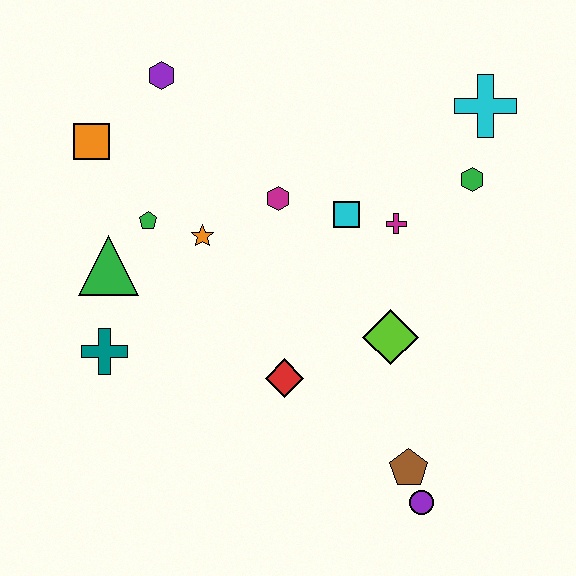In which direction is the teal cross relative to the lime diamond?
The teal cross is to the left of the lime diamond.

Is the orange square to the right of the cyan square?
No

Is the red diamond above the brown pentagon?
Yes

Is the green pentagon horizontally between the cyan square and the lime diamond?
No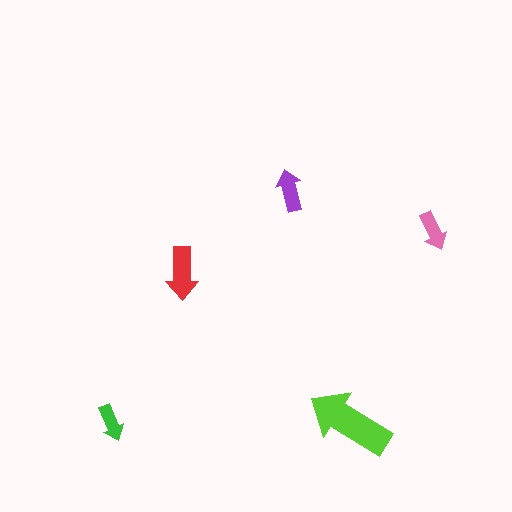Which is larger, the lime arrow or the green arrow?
The lime one.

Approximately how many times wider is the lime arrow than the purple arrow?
About 2 times wider.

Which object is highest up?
The purple arrow is topmost.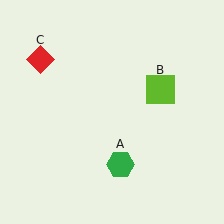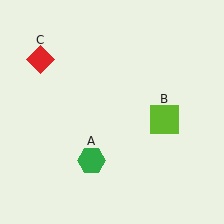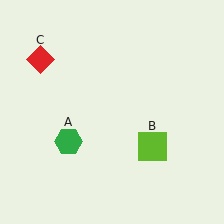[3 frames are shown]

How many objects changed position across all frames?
2 objects changed position: green hexagon (object A), lime square (object B).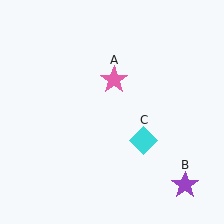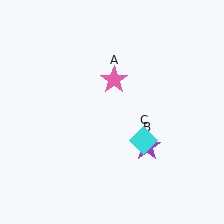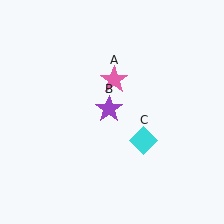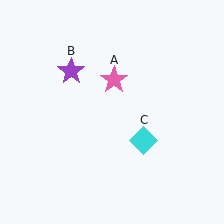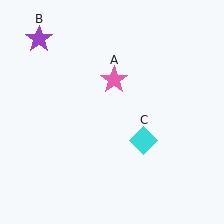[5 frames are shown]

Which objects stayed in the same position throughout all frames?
Pink star (object A) and cyan diamond (object C) remained stationary.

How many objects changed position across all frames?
1 object changed position: purple star (object B).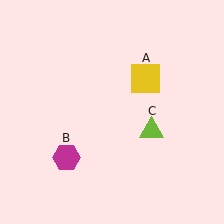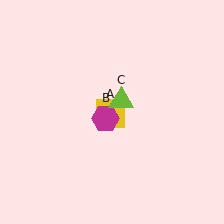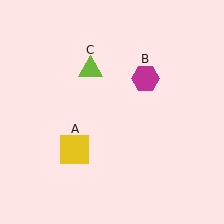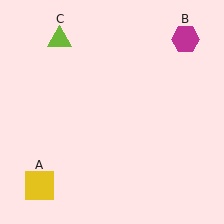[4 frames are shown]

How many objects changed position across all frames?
3 objects changed position: yellow square (object A), magenta hexagon (object B), lime triangle (object C).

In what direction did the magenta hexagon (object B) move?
The magenta hexagon (object B) moved up and to the right.